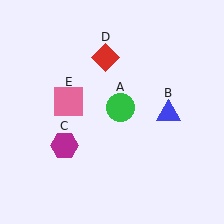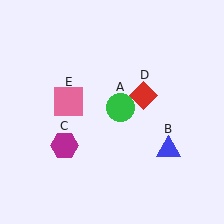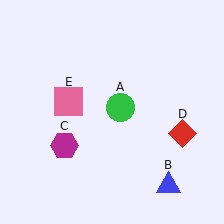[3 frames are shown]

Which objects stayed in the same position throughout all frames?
Green circle (object A) and magenta hexagon (object C) and pink square (object E) remained stationary.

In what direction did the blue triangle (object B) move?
The blue triangle (object B) moved down.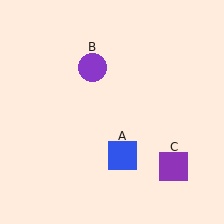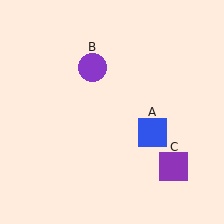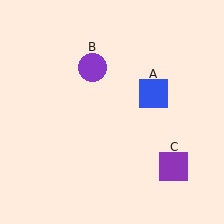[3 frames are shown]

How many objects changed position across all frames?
1 object changed position: blue square (object A).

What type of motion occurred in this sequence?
The blue square (object A) rotated counterclockwise around the center of the scene.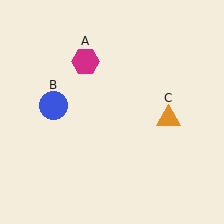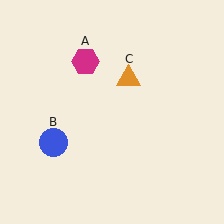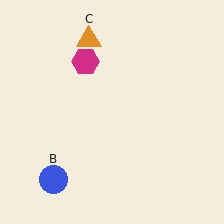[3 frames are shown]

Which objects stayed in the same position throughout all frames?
Magenta hexagon (object A) remained stationary.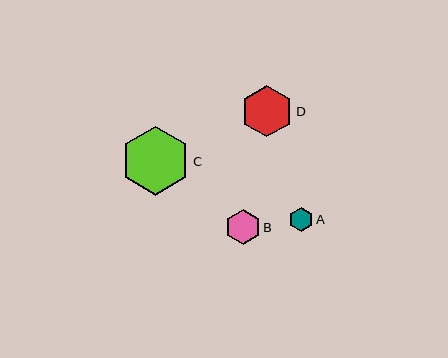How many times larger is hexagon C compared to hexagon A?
Hexagon C is approximately 2.9 times the size of hexagon A.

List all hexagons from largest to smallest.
From largest to smallest: C, D, B, A.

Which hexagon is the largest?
Hexagon C is the largest with a size of approximately 69 pixels.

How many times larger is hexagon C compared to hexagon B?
Hexagon C is approximately 2.0 times the size of hexagon B.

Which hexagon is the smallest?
Hexagon A is the smallest with a size of approximately 24 pixels.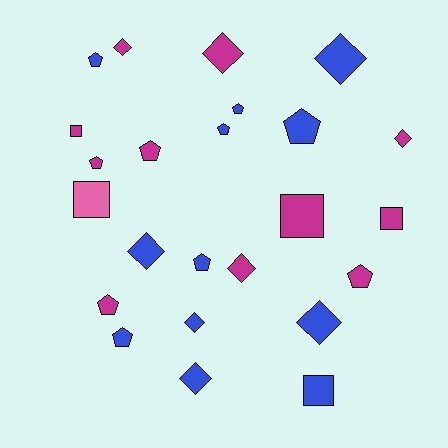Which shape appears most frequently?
Pentagon, with 10 objects.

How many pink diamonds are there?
There are no pink diamonds.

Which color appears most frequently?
Blue, with 12 objects.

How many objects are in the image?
There are 24 objects.